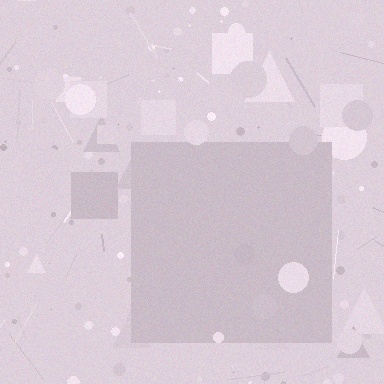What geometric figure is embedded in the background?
A square is embedded in the background.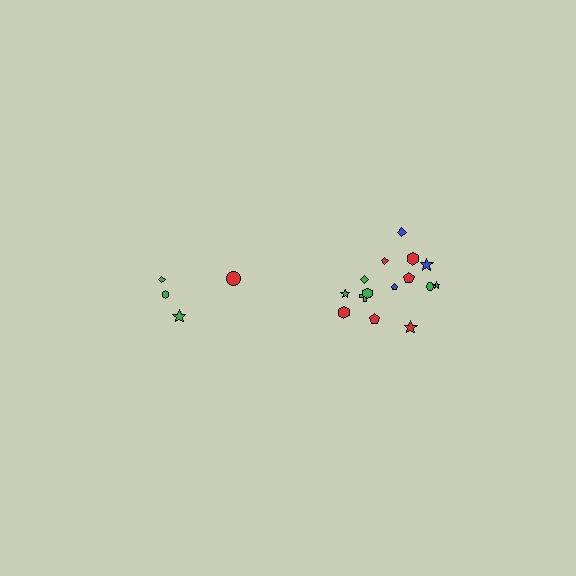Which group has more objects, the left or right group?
The right group.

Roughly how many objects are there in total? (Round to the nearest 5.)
Roughly 20 objects in total.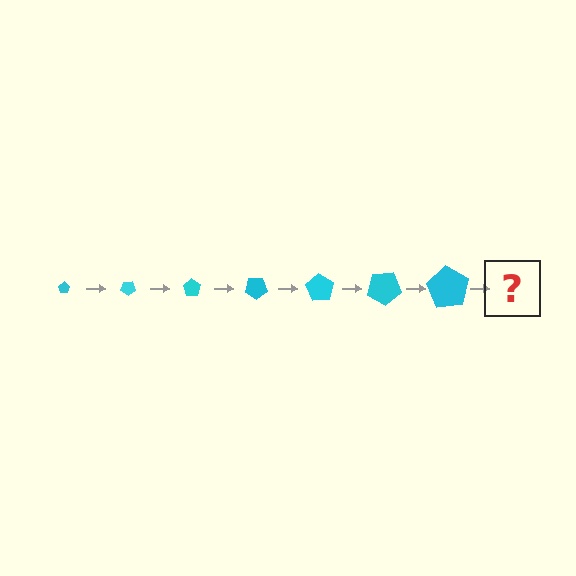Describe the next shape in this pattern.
It should be a pentagon, larger than the previous one and rotated 245 degrees from the start.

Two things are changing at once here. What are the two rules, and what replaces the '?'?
The two rules are that the pentagon grows larger each step and it rotates 35 degrees each step. The '?' should be a pentagon, larger than the previous one and rotated 245 degrees from the start.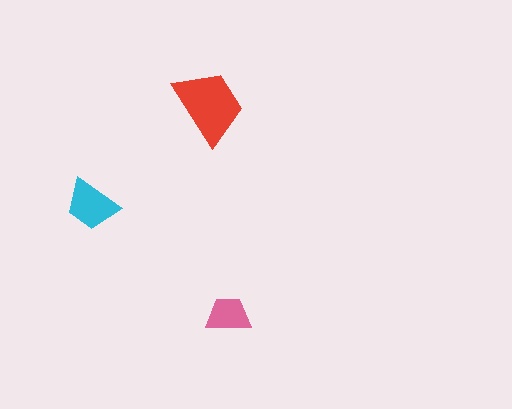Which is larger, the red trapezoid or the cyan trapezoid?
The red one.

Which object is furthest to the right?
The pink trapezoid is rightmost.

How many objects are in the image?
There are 3 objects in the image.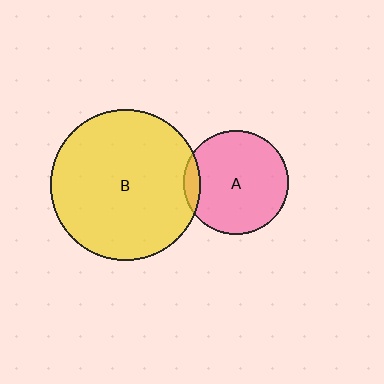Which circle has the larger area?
Circle B (yellow).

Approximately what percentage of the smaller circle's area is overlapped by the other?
Approximately 10%.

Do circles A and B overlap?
Yes.